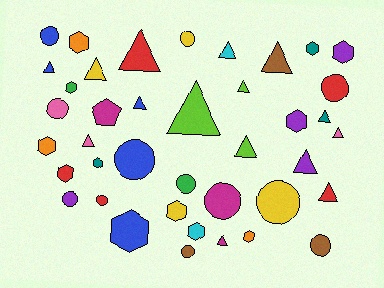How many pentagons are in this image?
There is 1 pentagon.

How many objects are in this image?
There are 40 objects.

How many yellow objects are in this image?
There are 4 yellow objects.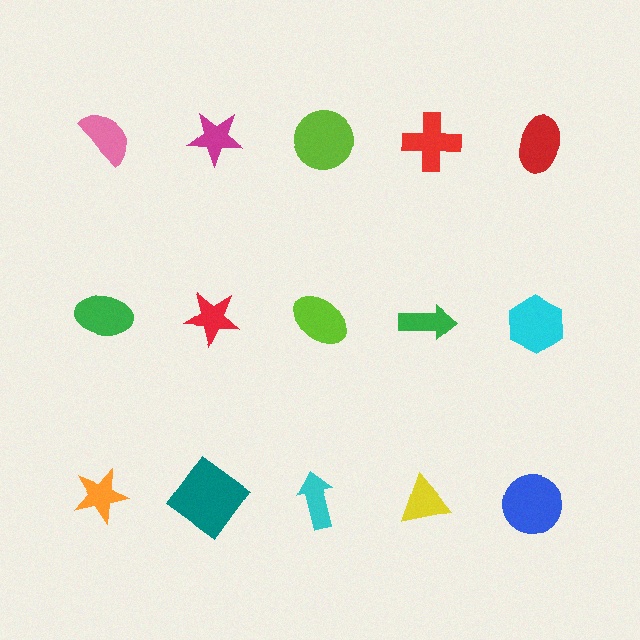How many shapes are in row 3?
5 shapes.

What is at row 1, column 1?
A pink semicircle.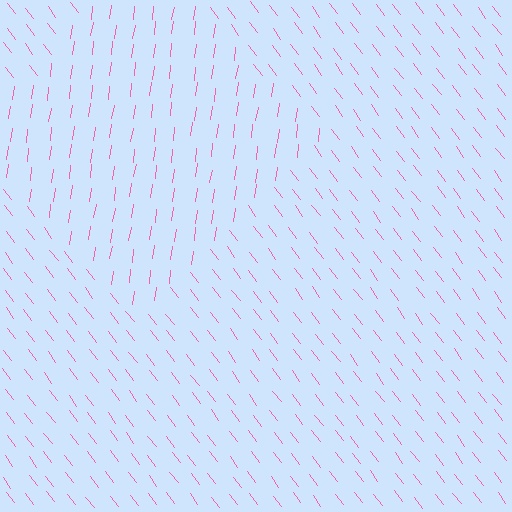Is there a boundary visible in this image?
Yes, there is a texture boundary formed by a change in line orientation.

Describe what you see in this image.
The image is filled with small pink line segments. A diamond region in the image has lines oriented differently from the surrounding lines, creating a visible texture boundary.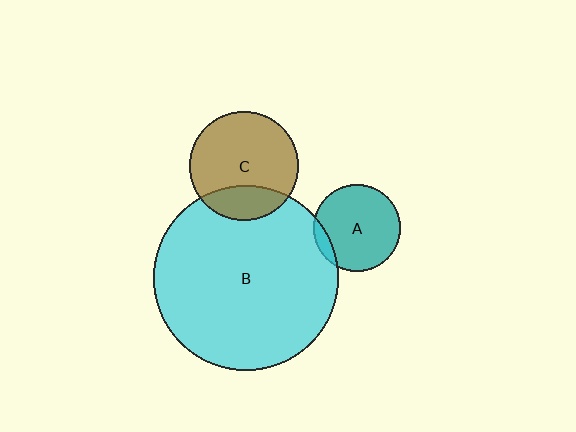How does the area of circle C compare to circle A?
Approximately 1.6 times.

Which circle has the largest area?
Circle B (cyan).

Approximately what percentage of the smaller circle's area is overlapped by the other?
Approximately 10%.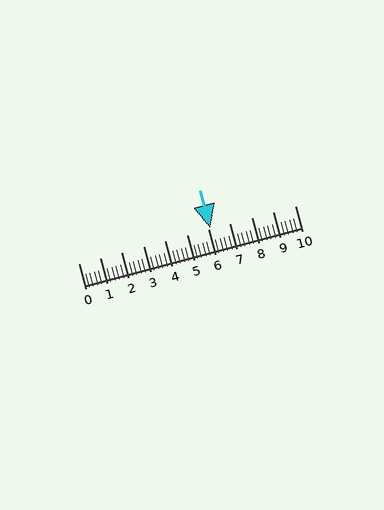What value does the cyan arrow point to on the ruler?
The cyan arrow points to approximately 6.1.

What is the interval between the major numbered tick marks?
The major tick marks are spaced 1 units apart.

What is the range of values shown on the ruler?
The ruler shows values from 0 to 10.